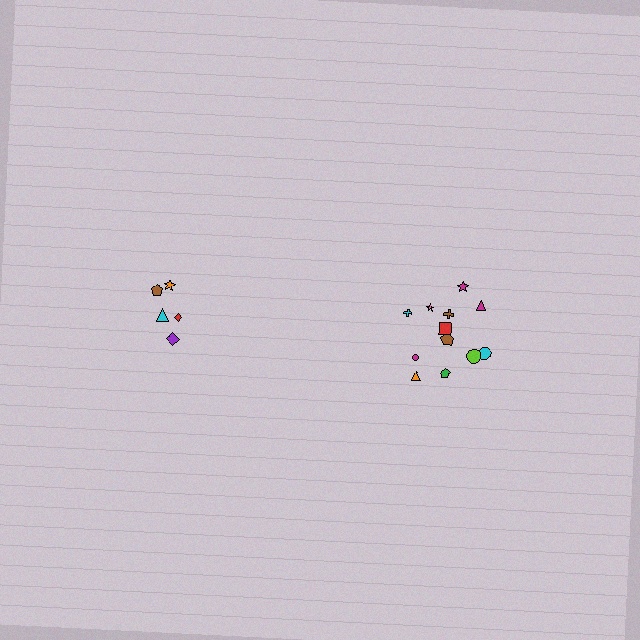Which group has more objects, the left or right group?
The right group.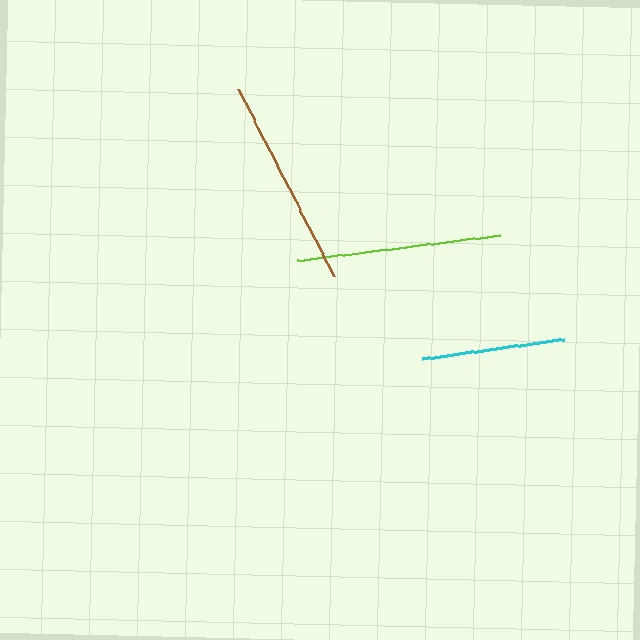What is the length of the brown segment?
The brown segment is approximately 210 pixels long.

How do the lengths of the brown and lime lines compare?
The brown and lime lines are approximately the same length.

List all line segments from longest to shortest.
From longest to shortest: brown, lime, cyan.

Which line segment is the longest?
The brown line is the longest at approximately 210 pixels.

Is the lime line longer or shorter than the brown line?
The brown line is longer than the lime line.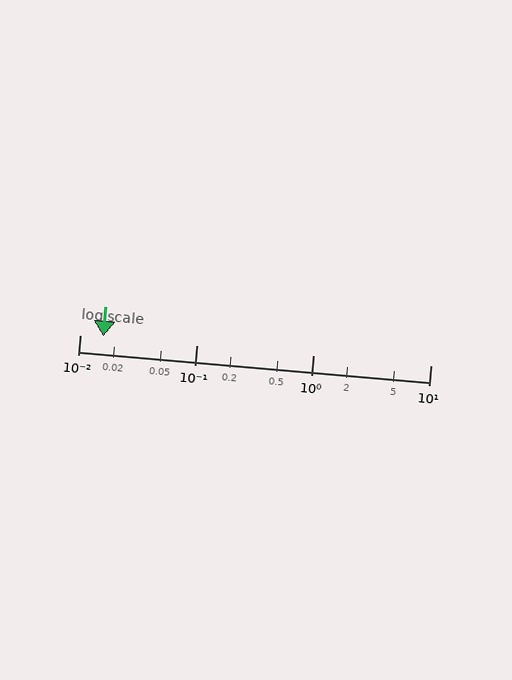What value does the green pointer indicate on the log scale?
The pointer indicates approximately 0.016.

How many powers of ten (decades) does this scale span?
The scale spans 3 decades, from 0.01 to 10.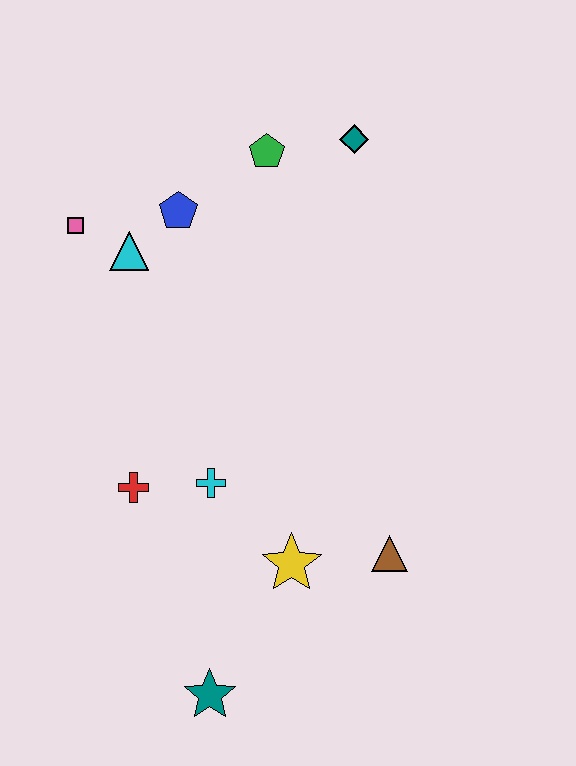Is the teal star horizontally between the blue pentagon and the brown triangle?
Yes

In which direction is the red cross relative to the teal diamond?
The red cross is below the teal diamond.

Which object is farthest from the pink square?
The teal star is farthest from the pink square.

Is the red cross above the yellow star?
Yes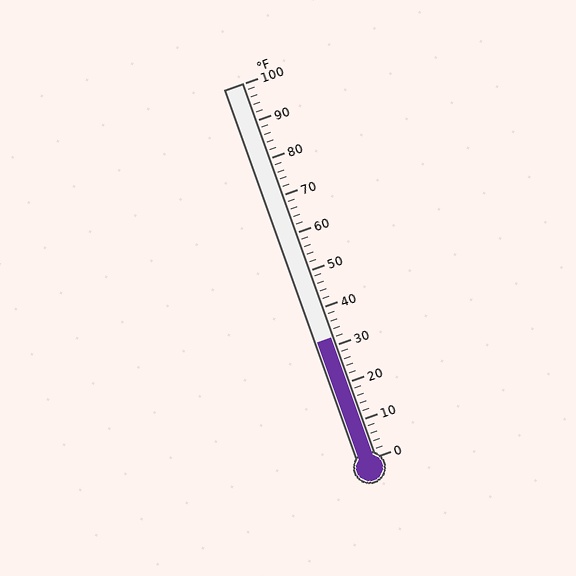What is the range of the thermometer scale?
The thermometer scale ranges from 0°F to 100°F.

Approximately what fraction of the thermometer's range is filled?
The thermometer is filled to approximately 30% of its range.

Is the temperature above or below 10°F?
The temperature is above 10°F.